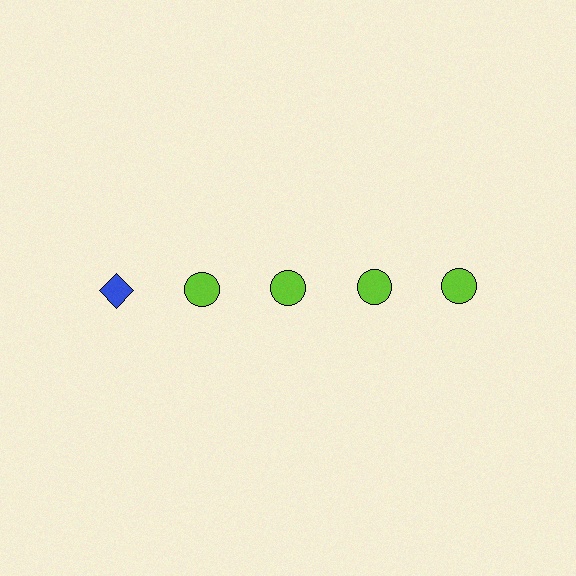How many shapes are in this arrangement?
There are 5 shapes arranged in a grid pattern.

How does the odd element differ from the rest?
It differs in both color (blue instead of lime) and shape (diamond instead of circle).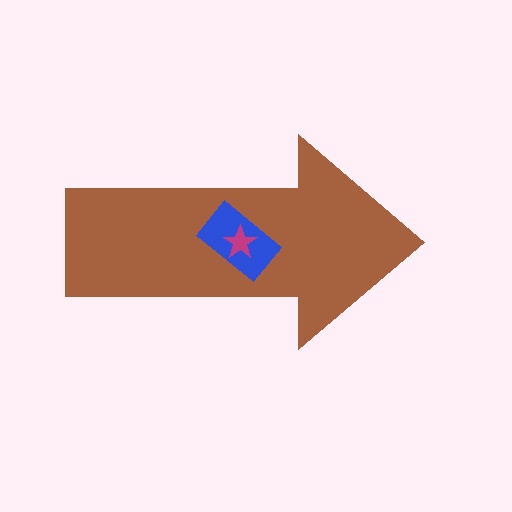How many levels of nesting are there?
3.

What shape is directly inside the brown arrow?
The blue rectangle.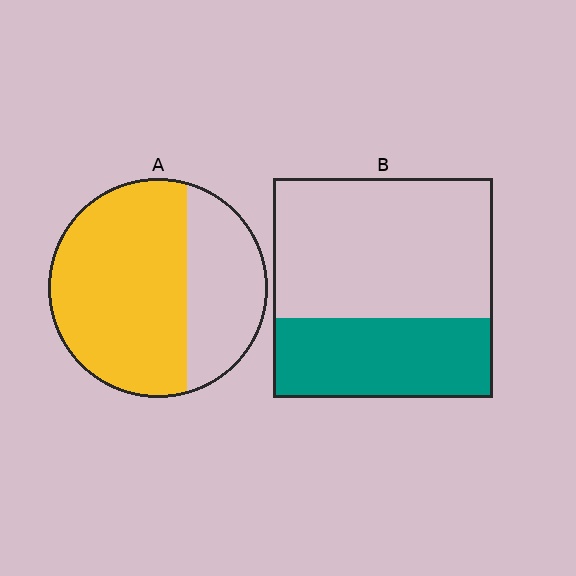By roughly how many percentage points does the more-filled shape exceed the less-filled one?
By roughly 30 percentage points (A over B).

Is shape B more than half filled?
No.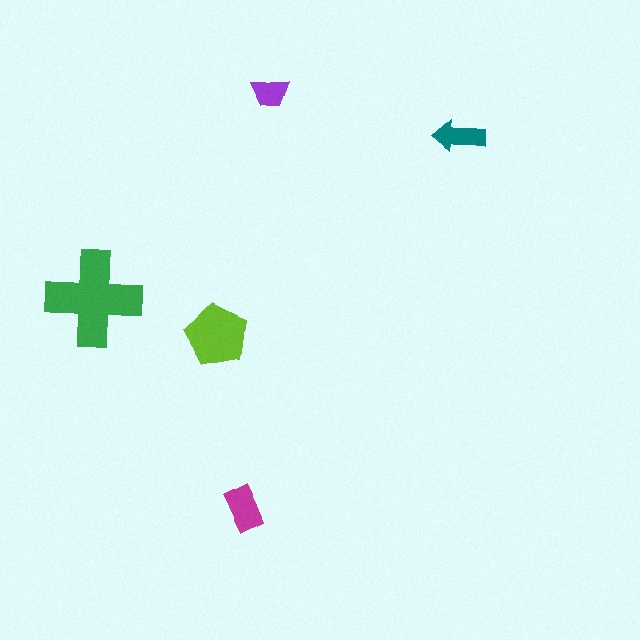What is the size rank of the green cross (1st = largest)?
1st.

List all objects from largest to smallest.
The green cross, the lime pentagon, the magenta rectangle, the teal arrow, the purple trapezoid.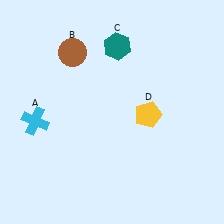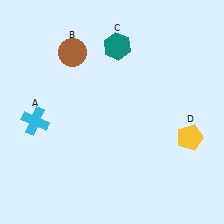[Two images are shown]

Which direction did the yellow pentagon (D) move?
The yellow pentagon (D) moved right.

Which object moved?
The yellow pentagon (D) moved right.